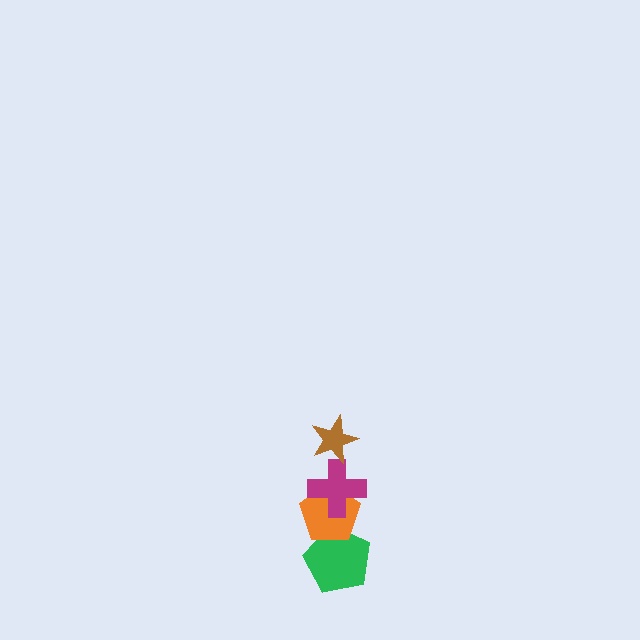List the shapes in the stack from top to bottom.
From top to bottom: the brown star, the magenta cross, the orange pentagon, the green pentagon.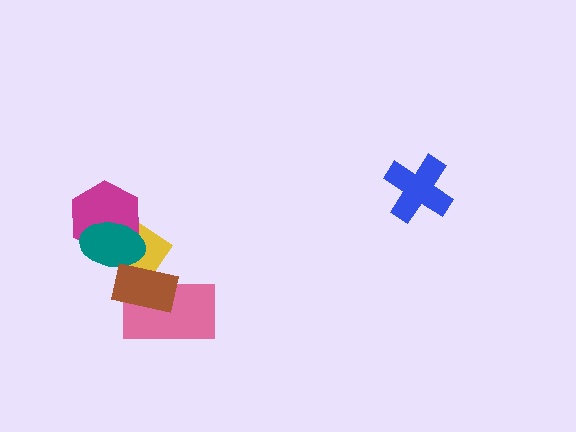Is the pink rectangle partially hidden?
Yes, it is partially covered by another shape.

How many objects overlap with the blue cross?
0 objects overlap with the blue cross.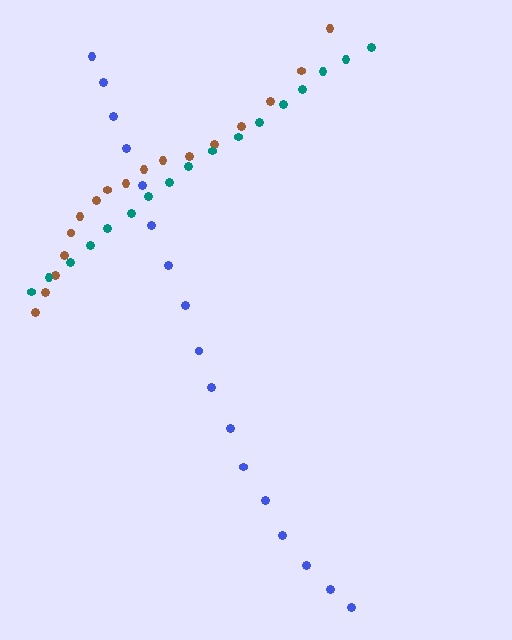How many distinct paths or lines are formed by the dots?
There are 3 distinct paths.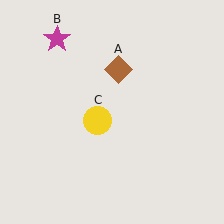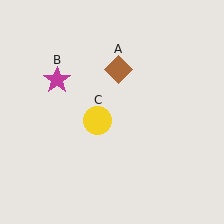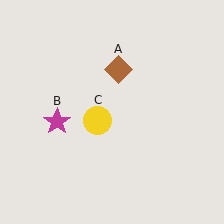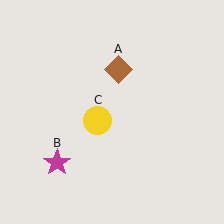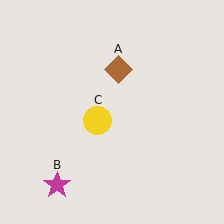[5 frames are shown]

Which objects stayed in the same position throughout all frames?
Brown diamond (object A) and yellow circle (object C) remained stationary.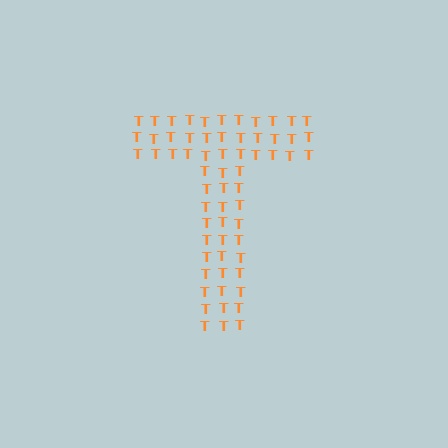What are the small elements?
The small elements are letter T's.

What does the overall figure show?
The overall figure shows the letter T.